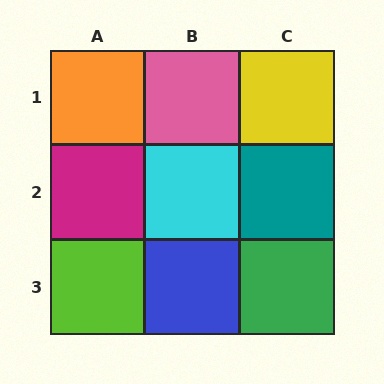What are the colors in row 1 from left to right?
Orange, pink, yellow.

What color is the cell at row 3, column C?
Green.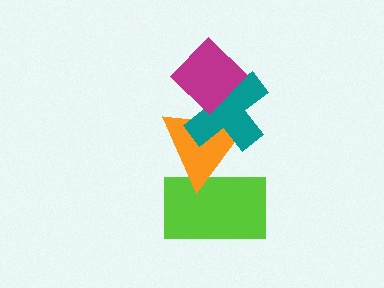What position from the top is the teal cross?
The teal cross is 2nd from the top.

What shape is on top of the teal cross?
The magenta diamond is on top of the teal cross.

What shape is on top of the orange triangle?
The teal cross is on top of the orange triangle.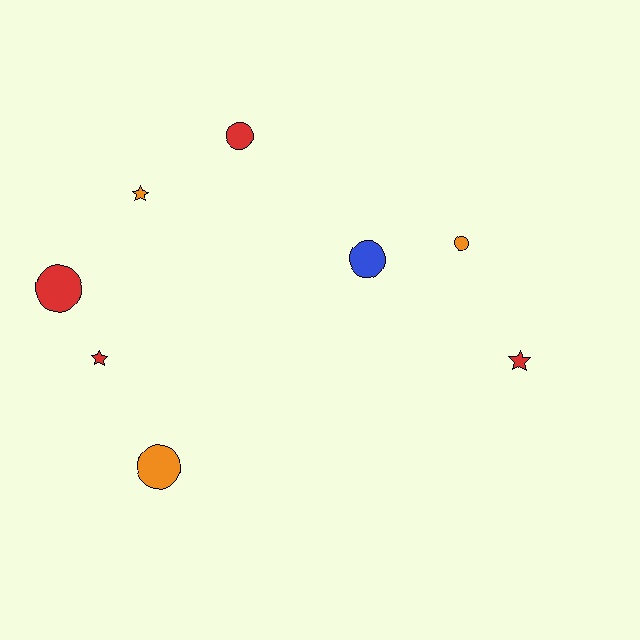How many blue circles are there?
There is 1 blue circle.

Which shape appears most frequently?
Circle, with 5 objects.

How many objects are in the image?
There are 8 objects.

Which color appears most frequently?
Red, with 4 objects.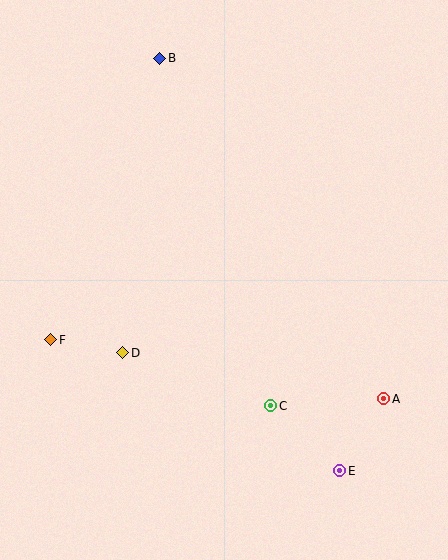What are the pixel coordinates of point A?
Point A is at (384, 399).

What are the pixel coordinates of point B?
Point B is at (160, 58).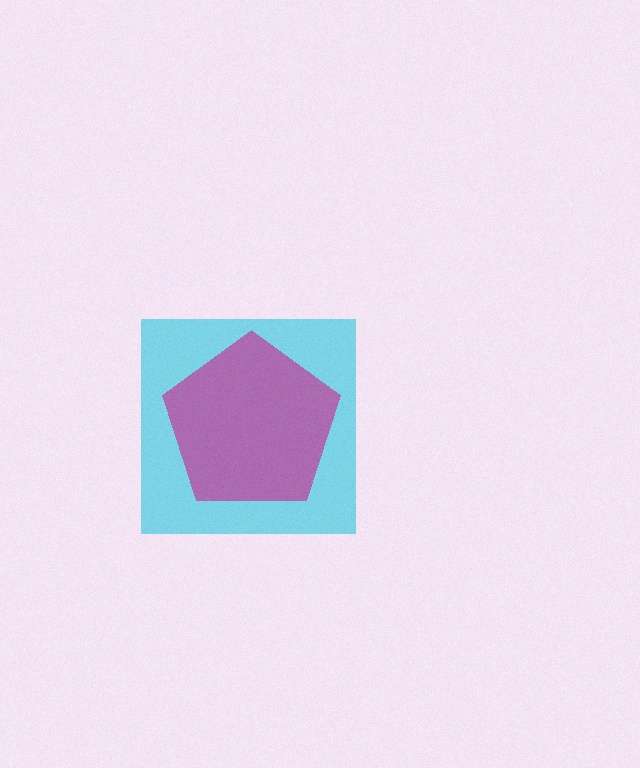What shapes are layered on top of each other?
The layered shapes are: a cyan square, a magenta pentagon.